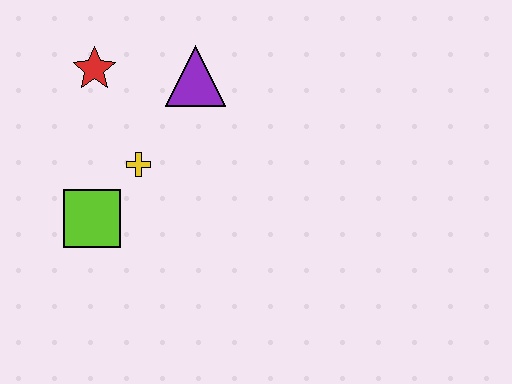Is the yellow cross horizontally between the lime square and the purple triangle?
Yes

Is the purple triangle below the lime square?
No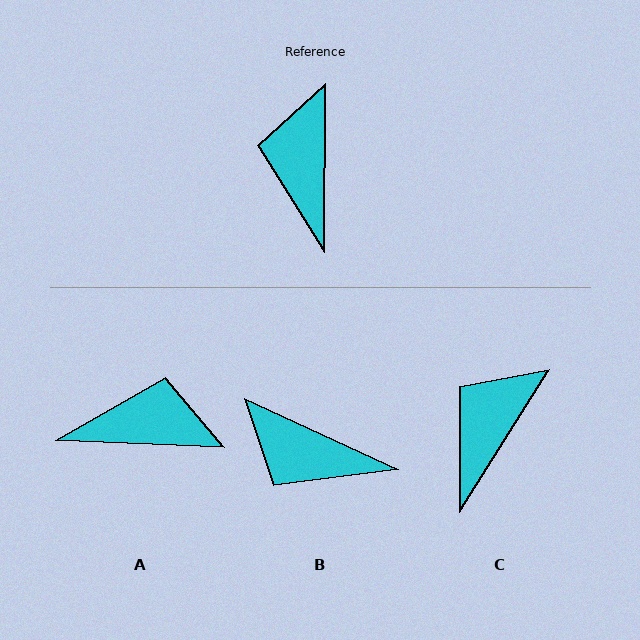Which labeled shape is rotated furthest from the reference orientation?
A, about 92 degrees away.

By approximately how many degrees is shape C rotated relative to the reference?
Approximately 32 degrees clockwise.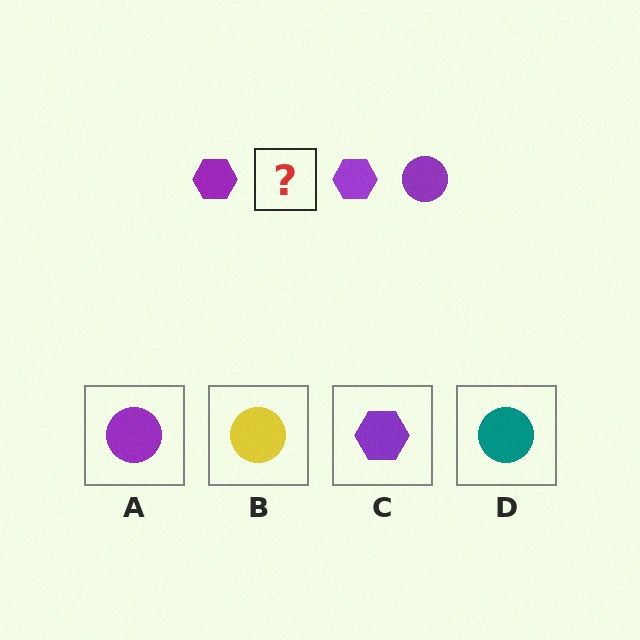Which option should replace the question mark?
Option A.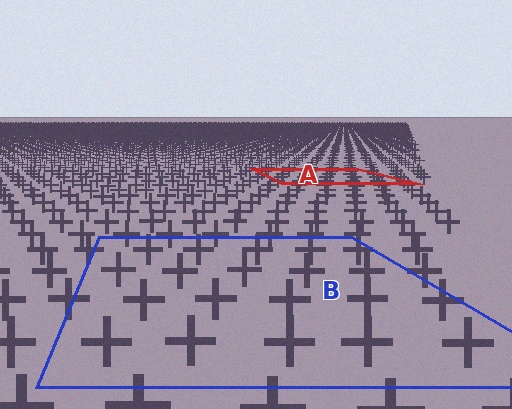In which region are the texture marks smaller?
The texture marks are smaller in region A, because it is farther away.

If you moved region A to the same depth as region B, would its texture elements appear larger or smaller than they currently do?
They would appear larger. At a closer depth, the same texture elements are projected at a bigger on-screen size.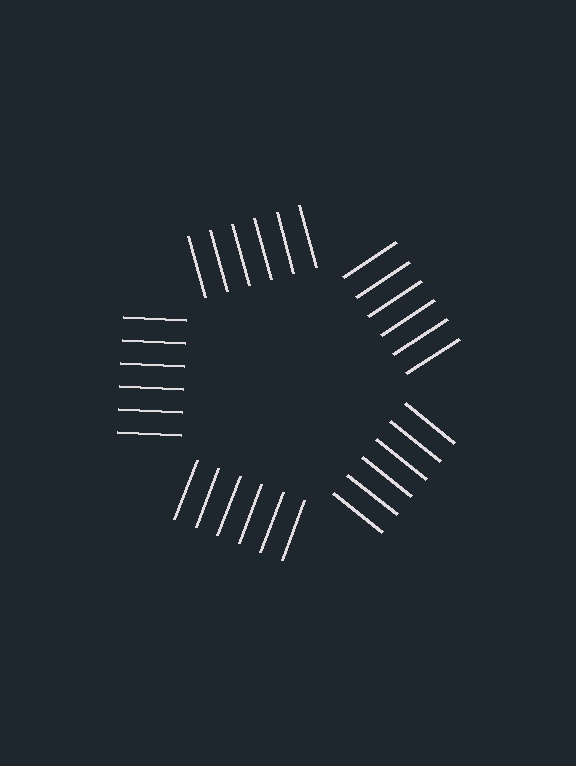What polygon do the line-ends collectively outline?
An illusory pentagon — the line segments terminate on its edges but no continuous stroke is drawn.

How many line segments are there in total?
30 — 6 along each of the 5 edges.